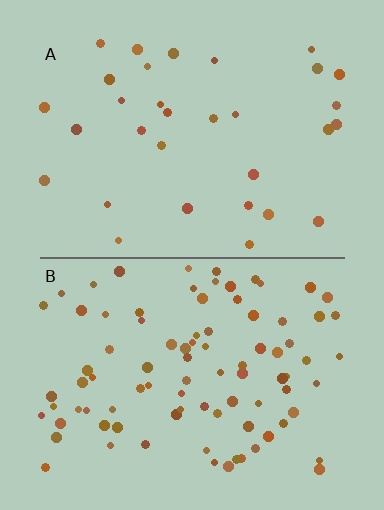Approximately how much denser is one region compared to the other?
Approximately 2.8× — region B over region A.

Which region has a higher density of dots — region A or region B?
B (the bottom).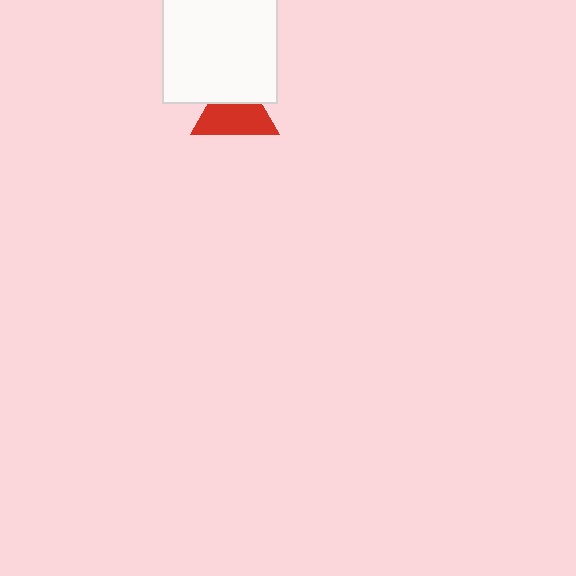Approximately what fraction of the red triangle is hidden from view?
Roughly 35% of the red triangle is hidden behind the white square.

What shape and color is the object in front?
The object in front is a white square.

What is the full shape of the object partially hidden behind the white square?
The partially hidden object is a red triangle.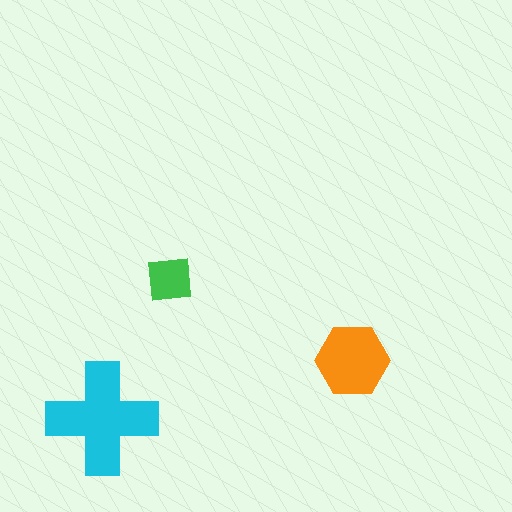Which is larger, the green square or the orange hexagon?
The orange hexagon.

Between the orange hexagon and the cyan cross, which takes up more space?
The cyan cross.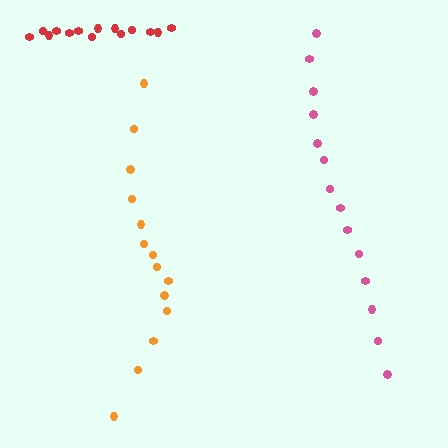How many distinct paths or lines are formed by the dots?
There are 3 distinct paths.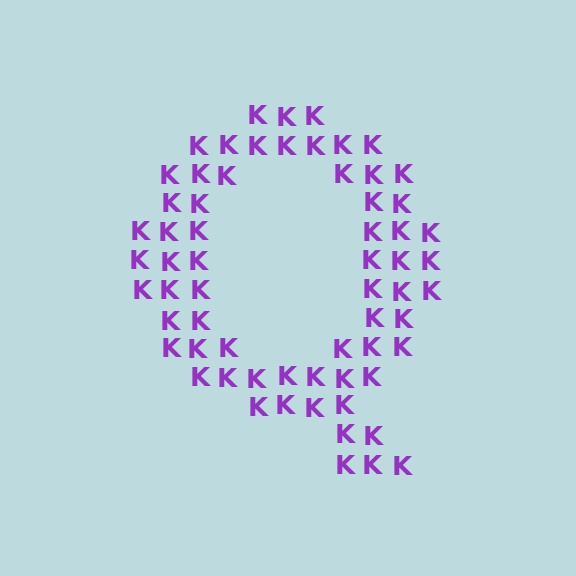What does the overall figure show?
The overall figure shows the letter Q.